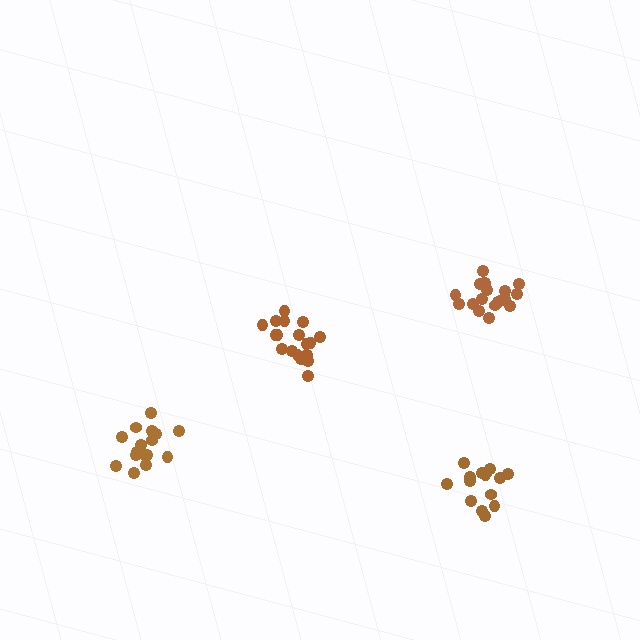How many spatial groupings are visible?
There are 4 spatial groupings.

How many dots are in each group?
Group 1: 18 dots, Group 2: 15 dots, Group 3: 19 dots, Group 4: 16 dots (68 total).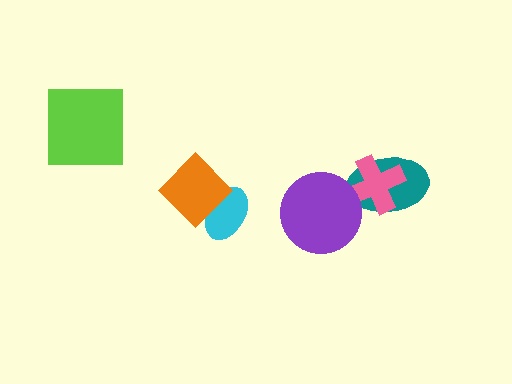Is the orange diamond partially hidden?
No, no other shape covers it.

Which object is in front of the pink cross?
The purple circle is in front of the pink cross.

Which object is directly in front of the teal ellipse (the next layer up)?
The pink cross is directly in front of the teal ellipse.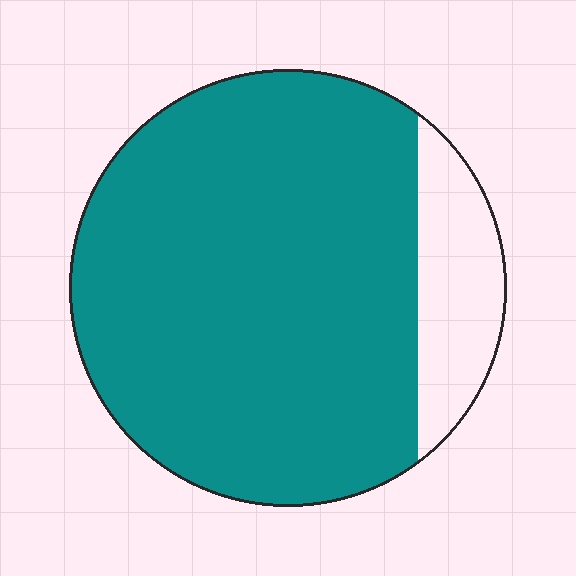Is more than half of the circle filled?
Yes.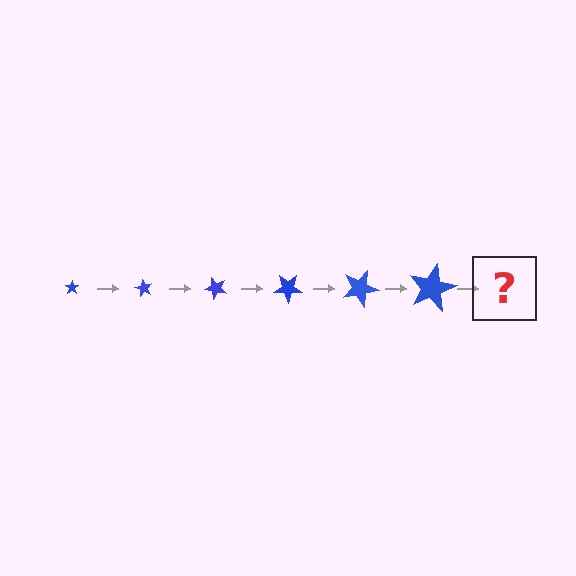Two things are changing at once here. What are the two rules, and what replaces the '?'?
The two rules are that the star grows larger each step and it rotates 60 degrees each step. The '?' should be a star, larger than the previous one and rotated 360 degrees from the start.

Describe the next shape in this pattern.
It should be a star, larger than the previous one and rotated 360 degrees from the start.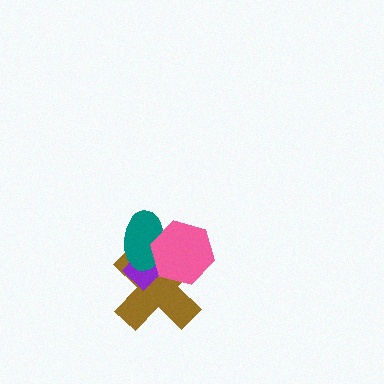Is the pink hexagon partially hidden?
No, no other shape covers it.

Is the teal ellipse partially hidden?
Yes, it is partially covered by another shape.